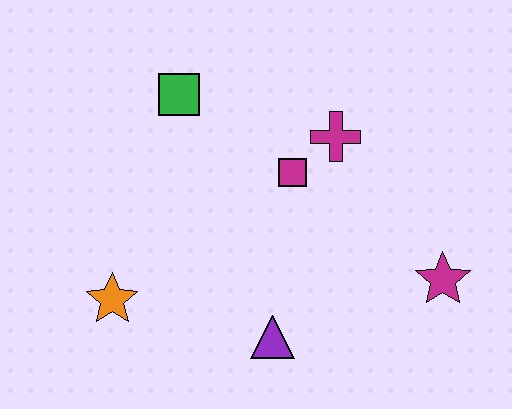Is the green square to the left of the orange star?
No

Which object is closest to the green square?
The magenta square is closest to the green square.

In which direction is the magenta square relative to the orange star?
The magenta square is to the right of the orange star.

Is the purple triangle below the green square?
Yes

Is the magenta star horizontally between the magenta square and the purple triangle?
No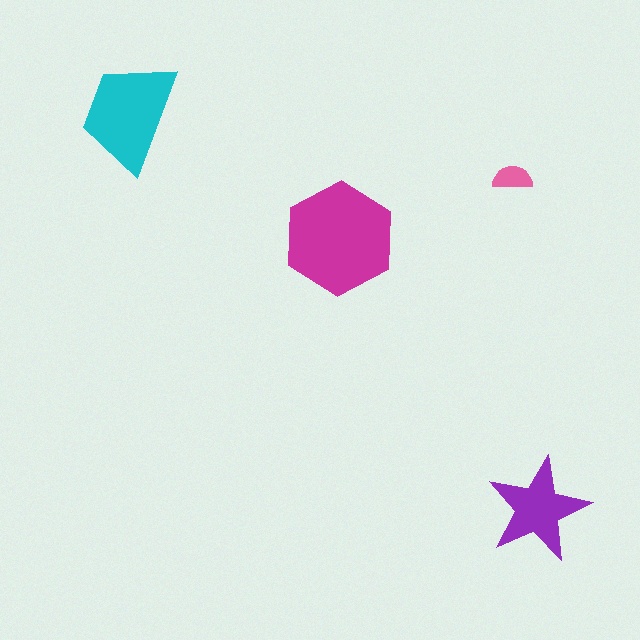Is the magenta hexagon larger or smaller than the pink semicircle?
Larger.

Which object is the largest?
The magenta hexagon.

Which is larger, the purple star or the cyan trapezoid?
The cyan trapezoid.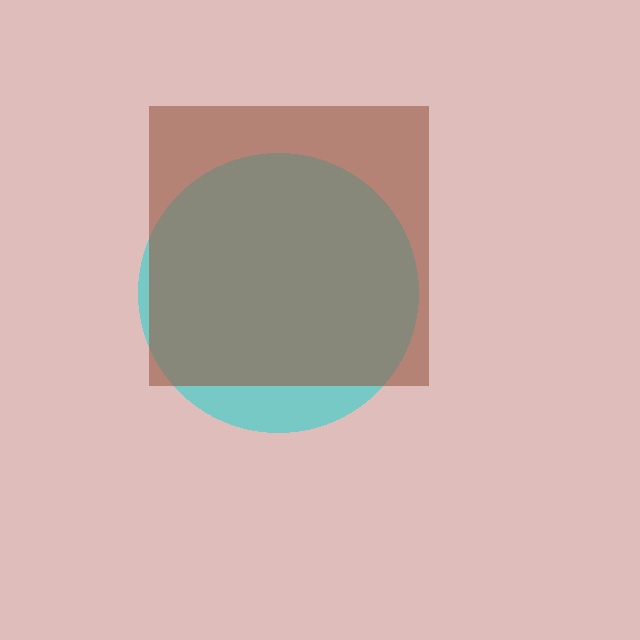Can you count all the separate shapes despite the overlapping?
Yes, there are 2 separate shapes.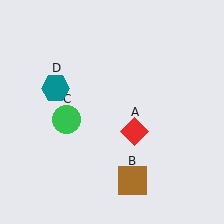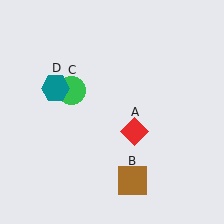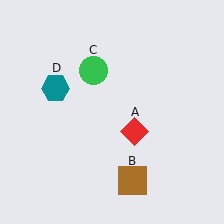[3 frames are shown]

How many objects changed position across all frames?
1 object changed position: green circle (object C).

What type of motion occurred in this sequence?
The green circle (object C) rotated clockwise around the center of the scene.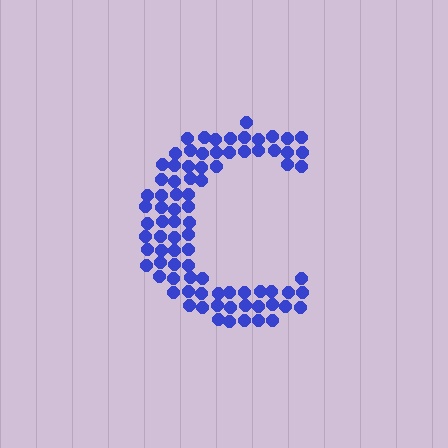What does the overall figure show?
The overall figure shows the letter C.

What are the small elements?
The small elements are circles.